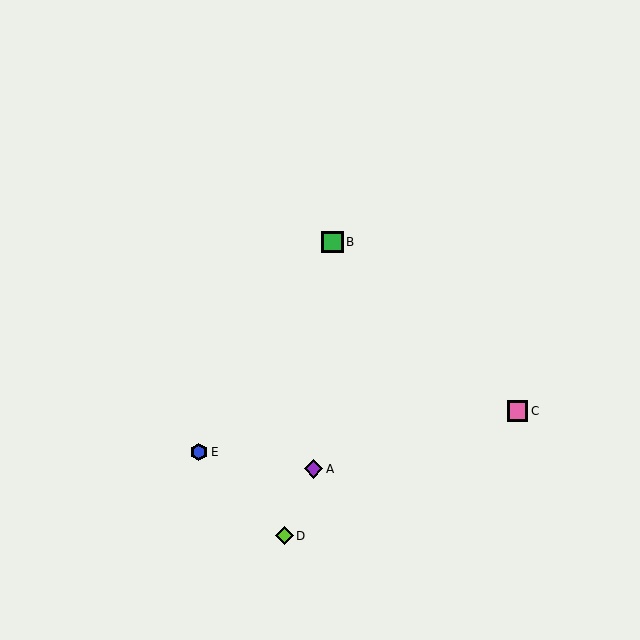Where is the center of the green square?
The center of the green square is at (332, 242).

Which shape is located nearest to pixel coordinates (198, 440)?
The blue hexagon (labeled E) at (199, 452) is nearest to that location.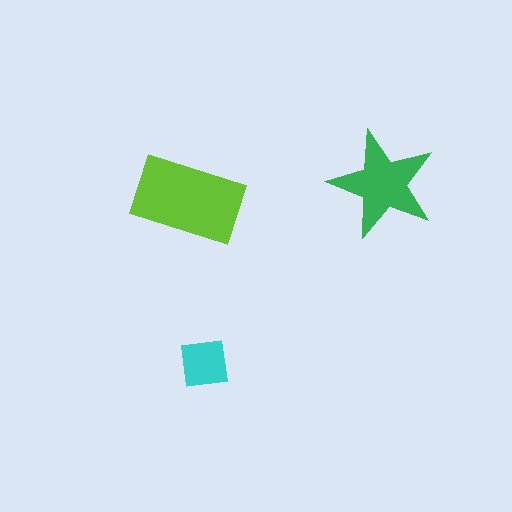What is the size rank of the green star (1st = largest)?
2nd.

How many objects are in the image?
There are 3 objects in the image.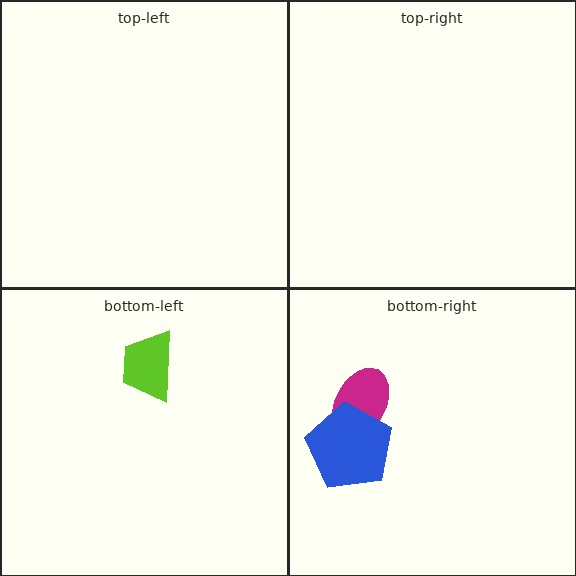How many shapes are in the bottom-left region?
1.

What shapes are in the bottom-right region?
The magenta ellipse, the blue pentagon.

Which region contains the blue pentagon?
The bottom-right region.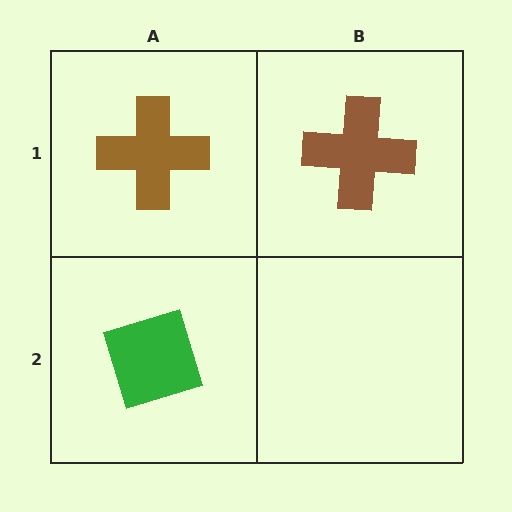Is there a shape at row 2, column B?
No, that cell is empty.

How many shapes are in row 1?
2 shapes.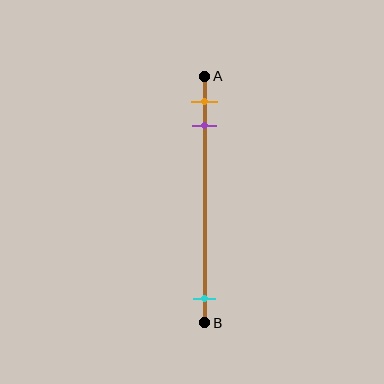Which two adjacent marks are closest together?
The orange and purple marks are the closest adjacent pair.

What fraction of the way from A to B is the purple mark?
The purple mark is approximately 20% (0.2) of the way from A to B.